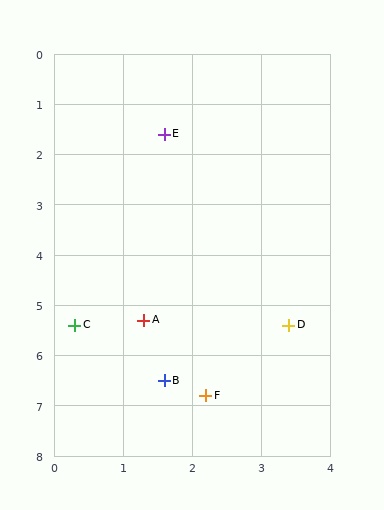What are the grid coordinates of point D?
Point D is at approximately (3.4, 5.4).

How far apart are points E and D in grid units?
Points E and D are about 4.2 grid units apart.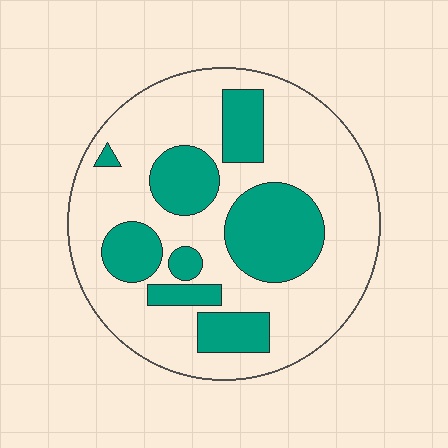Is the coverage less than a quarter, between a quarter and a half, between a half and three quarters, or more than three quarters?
Between a quarter and a half.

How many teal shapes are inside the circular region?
8.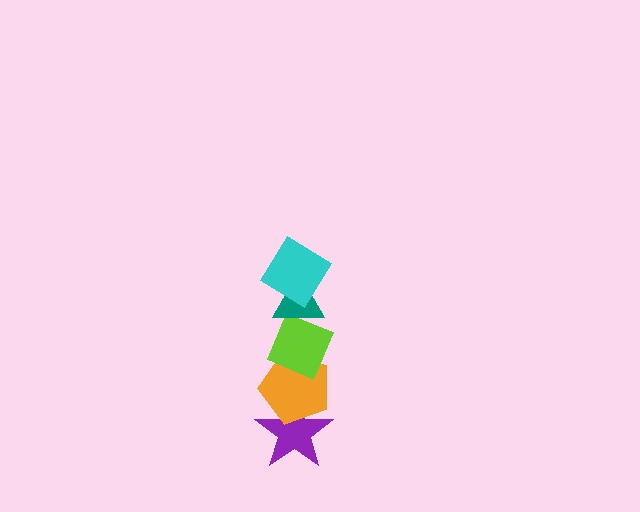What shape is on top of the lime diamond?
The teal triangle is on top of the lime diamond.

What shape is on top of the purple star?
The orange pentagon is on top of the purple star.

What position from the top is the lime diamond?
The lime diamond is 3rd from the top.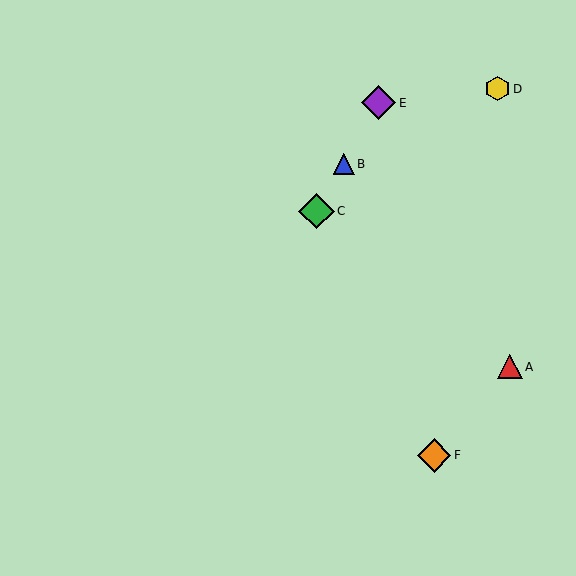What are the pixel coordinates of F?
Object F is at (434, 455).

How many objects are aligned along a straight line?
3 objects (B, C, E) are aligned along a straight line.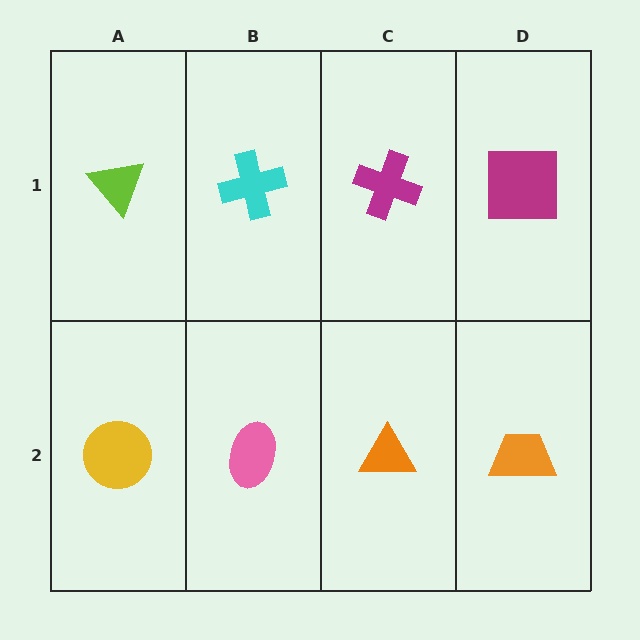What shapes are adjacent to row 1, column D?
An orange trapezoid (row 2, column D), a magenta cross (row 1, column C).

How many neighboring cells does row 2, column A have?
2.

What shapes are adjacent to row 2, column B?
A cyan cross (row 1, column B), a yellow circle (row 2, column A), an orange triangle (row 2, column C).